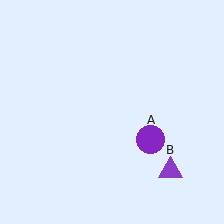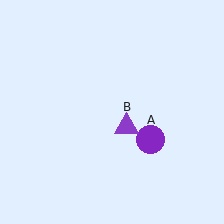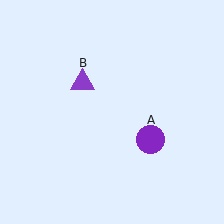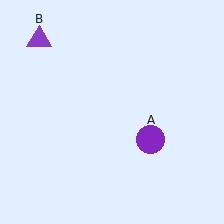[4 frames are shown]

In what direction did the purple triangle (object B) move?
The purple triangle (object B) moved up and to the left.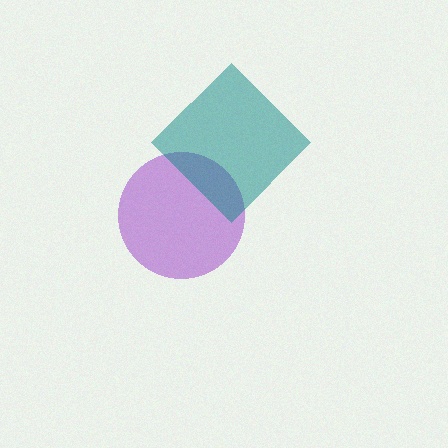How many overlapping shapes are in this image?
There are 2 overlapping shapes in the image.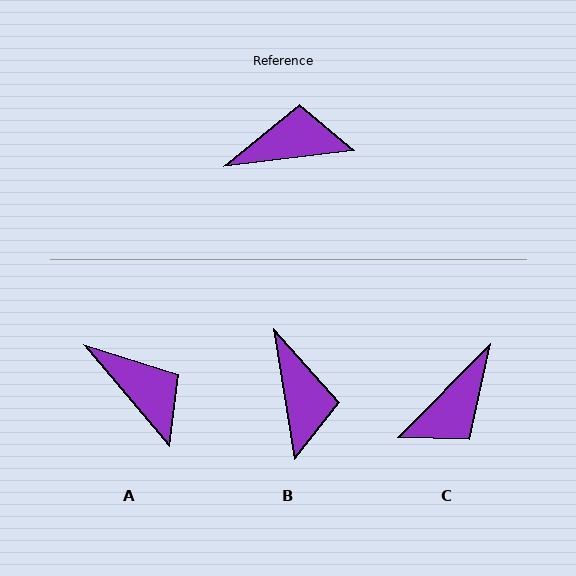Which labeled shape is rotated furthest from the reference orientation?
C, about 142 degrees away.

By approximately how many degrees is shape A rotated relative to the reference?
Approximately 57 degrees clockwise.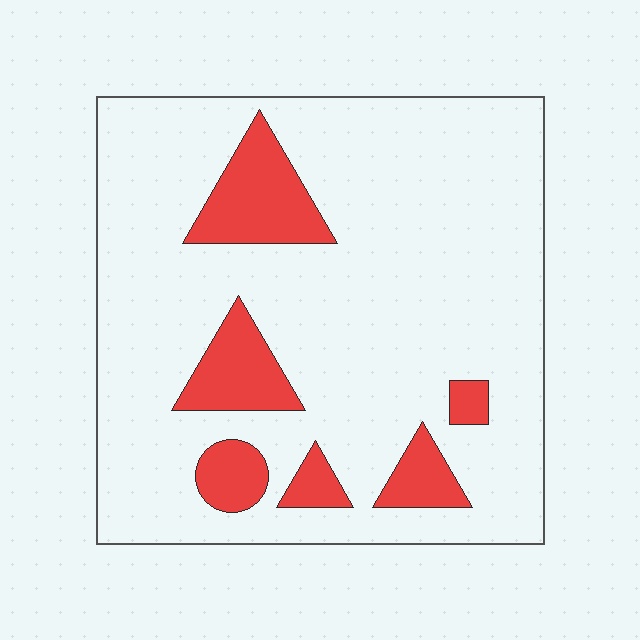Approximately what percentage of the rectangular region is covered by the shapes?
Approximately 15%.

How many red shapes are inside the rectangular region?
6.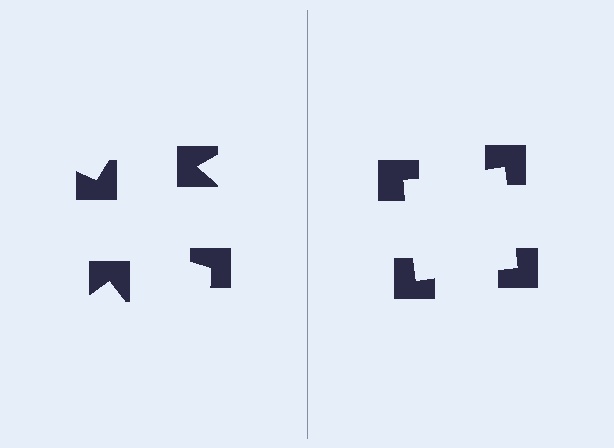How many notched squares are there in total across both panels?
8 — 4 on each side.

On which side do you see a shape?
An illusory square appears on the right side. On the left side the wedge cuts are rotated, so no coherent shape forms.